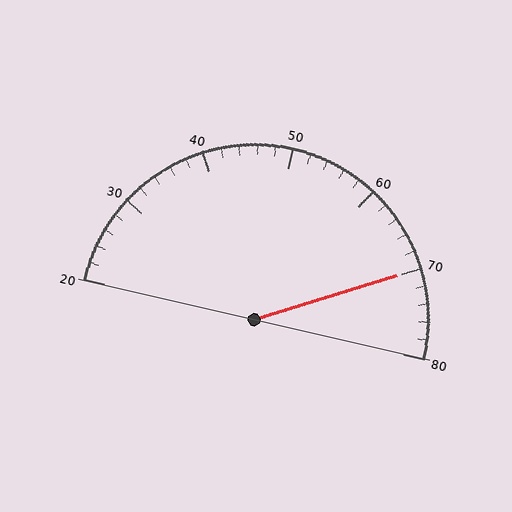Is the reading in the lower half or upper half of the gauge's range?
The reading is in the upper half of the range (20 to 80).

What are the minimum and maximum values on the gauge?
The gauge ranges from 20 to 80.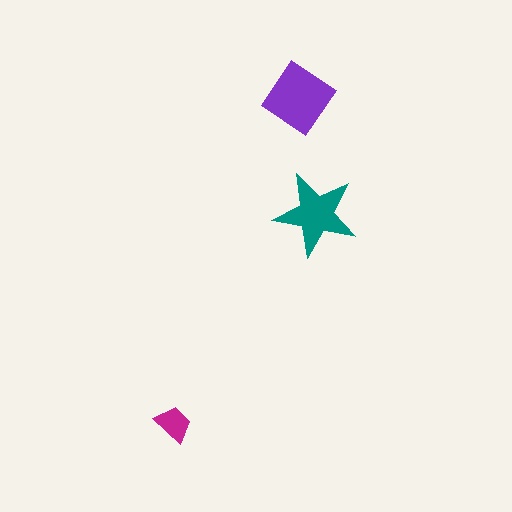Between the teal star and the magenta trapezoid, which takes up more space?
The teal star.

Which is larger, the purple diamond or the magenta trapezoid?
The purple diamond.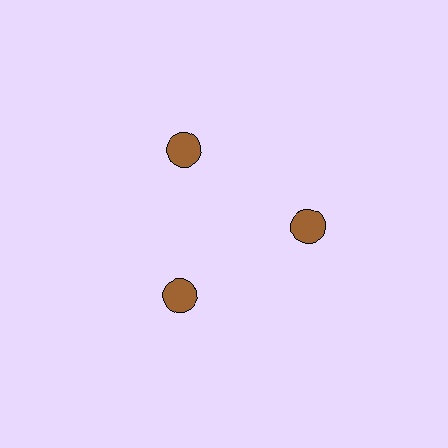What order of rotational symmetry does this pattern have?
This pattern has 3-fold rotational symmetry.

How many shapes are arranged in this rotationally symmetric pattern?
There are 3 shapes, arranged in 3 groups of 1.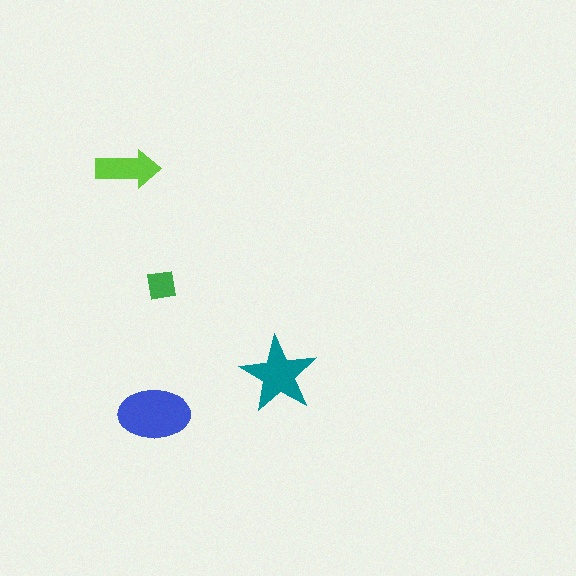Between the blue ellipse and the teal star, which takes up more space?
The blue ellipse.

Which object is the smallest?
The green square.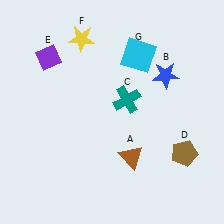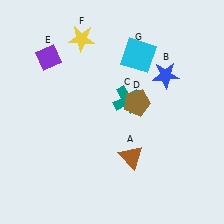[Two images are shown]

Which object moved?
The brown pentagon (D) moved up.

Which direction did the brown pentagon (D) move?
The brown pentagon (D) moved up.